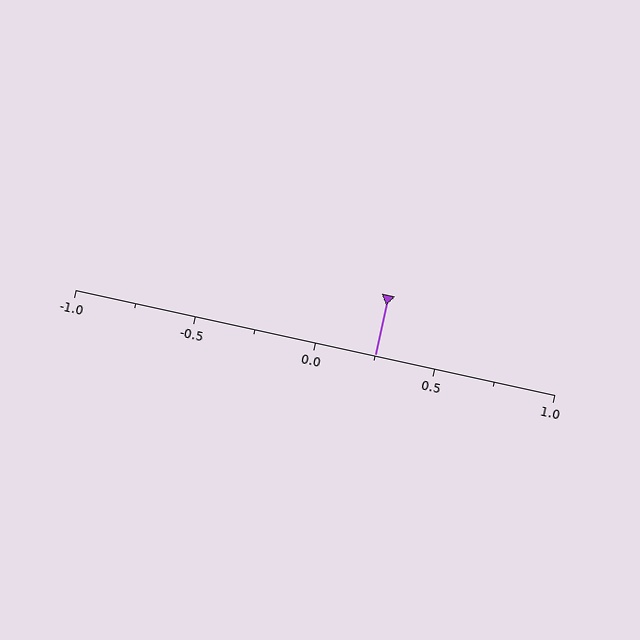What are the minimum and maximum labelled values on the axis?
The axis runs from -1.0 to 1.0.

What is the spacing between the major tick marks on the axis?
The major ticks are spaced 0.5 apart.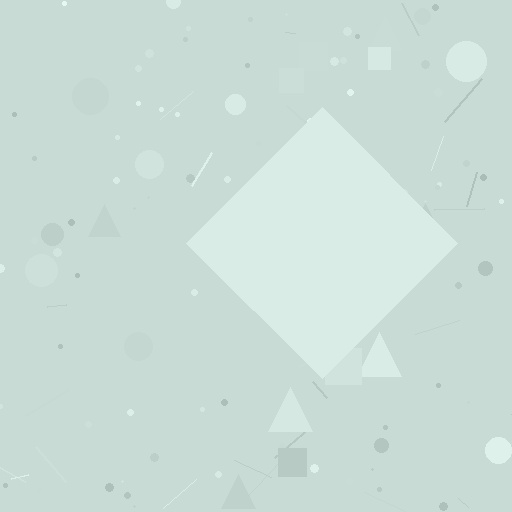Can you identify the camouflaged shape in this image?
The camouflaged shape is a diamond.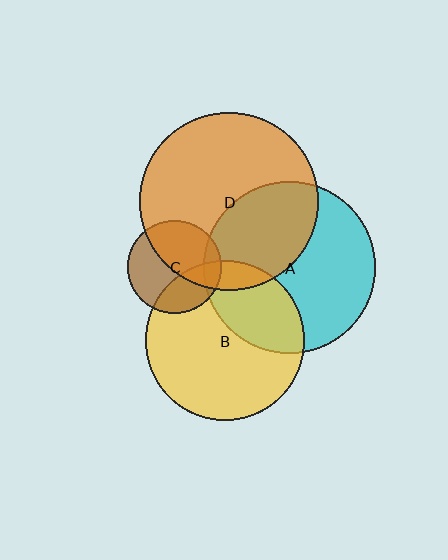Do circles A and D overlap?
Yes.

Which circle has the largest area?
Circle D (orange).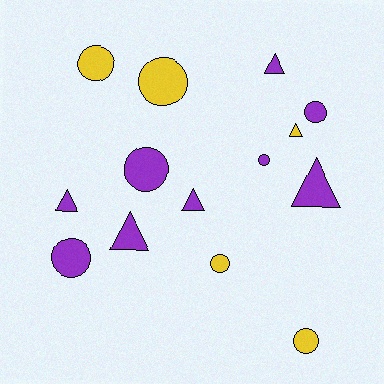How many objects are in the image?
There are 14 objects.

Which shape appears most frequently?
Circle, with 8 objects.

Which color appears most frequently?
Purple, with 9 objects.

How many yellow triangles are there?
There is 1 yellow triangle.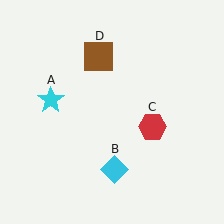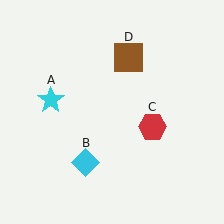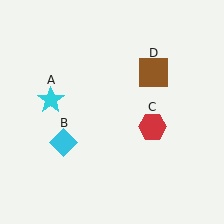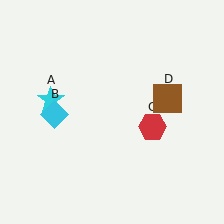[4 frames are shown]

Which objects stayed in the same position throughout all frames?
Cyan star (object A) and red hexagon (object C) remained stationary.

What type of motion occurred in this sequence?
The cyan diamond (object B), brown square (object D) rotated clockwise around the center of the scene.